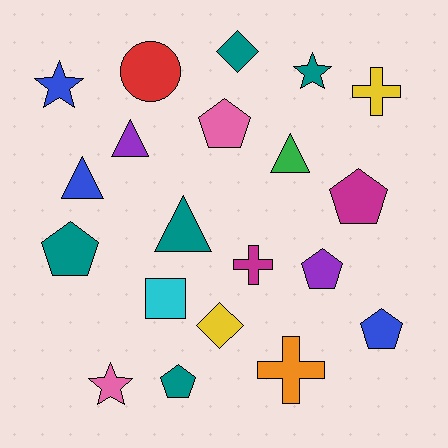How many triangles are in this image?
There are 4 triangles.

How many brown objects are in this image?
There are no brown objects.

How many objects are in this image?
There are 20 objects.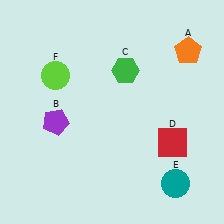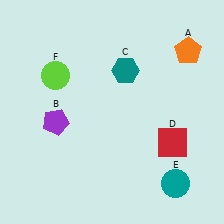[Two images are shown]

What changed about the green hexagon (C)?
In Image 1, C is green. In Image 2, it changed to teal.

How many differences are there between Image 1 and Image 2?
There is 1 difference between the two images.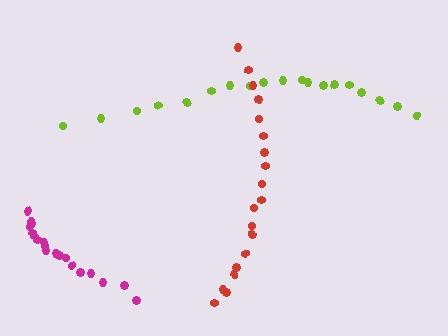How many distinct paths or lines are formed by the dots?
There are 3 distinct paths.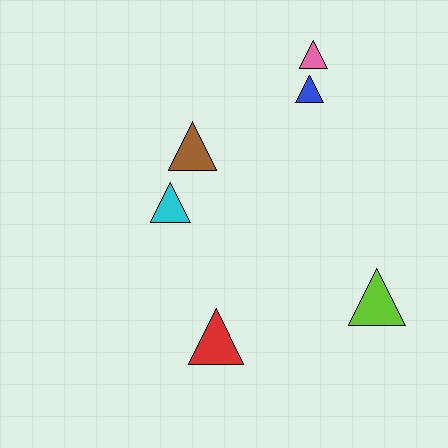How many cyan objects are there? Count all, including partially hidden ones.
There is 1 cyan object.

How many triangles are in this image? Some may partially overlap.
There are 6 triangles.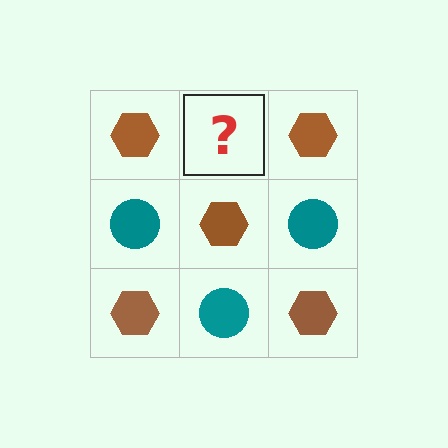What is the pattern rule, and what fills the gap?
The rule is that it alternates brown hexagon and teal circle in a checkerboard pattern. The gap should be filled with a teal circle.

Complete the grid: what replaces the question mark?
The question mark should be replaced with a teal circle.